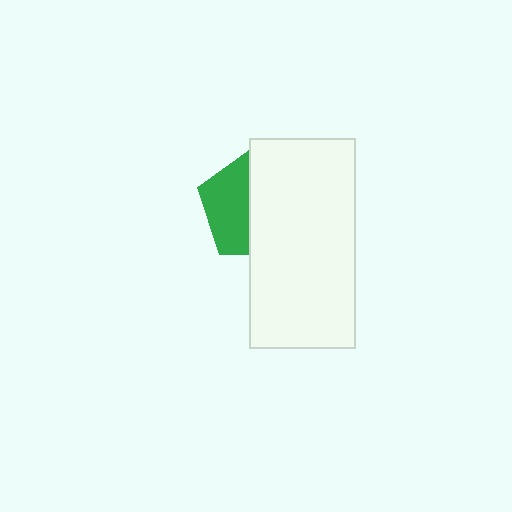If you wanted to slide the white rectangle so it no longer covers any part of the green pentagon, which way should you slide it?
Slide it right — that is the most direct way to separate the two shapes.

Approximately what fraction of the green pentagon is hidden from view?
Roughly 56% of the green pentagon is hidden behind the white rectangle.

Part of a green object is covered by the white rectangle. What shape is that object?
It is a pentagon.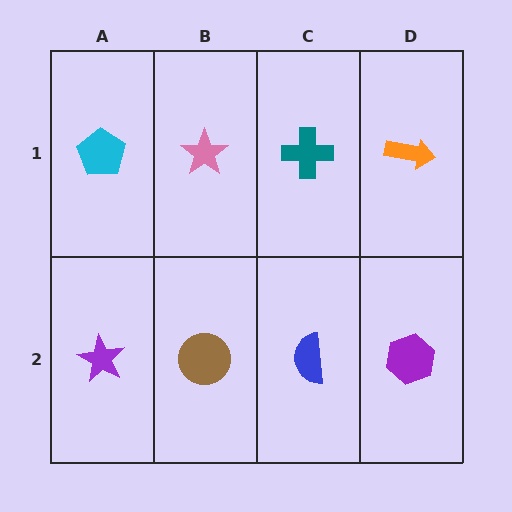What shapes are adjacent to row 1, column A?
A purple star (row 2, column A), a pink star (row 1, column B).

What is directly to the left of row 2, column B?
A purple star.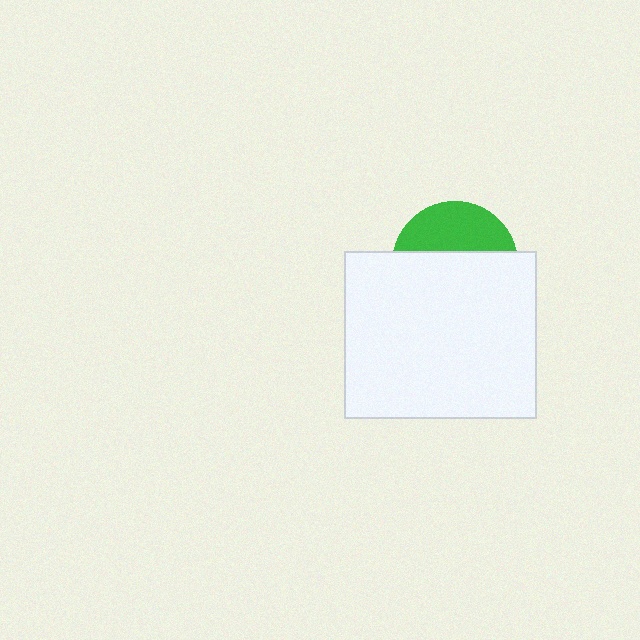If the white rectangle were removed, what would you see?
You would see the complete green circle.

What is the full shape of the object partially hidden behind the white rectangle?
The partially hidden object is a green circle.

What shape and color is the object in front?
The object in front is a white rectangle.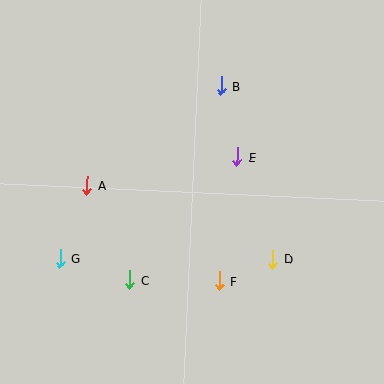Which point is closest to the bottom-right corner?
Point D is closest to the bottom-right corner.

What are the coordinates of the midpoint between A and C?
The midpoint between A and C is at (108, 233).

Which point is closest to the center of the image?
Point E at (237, 157) is closest to the center.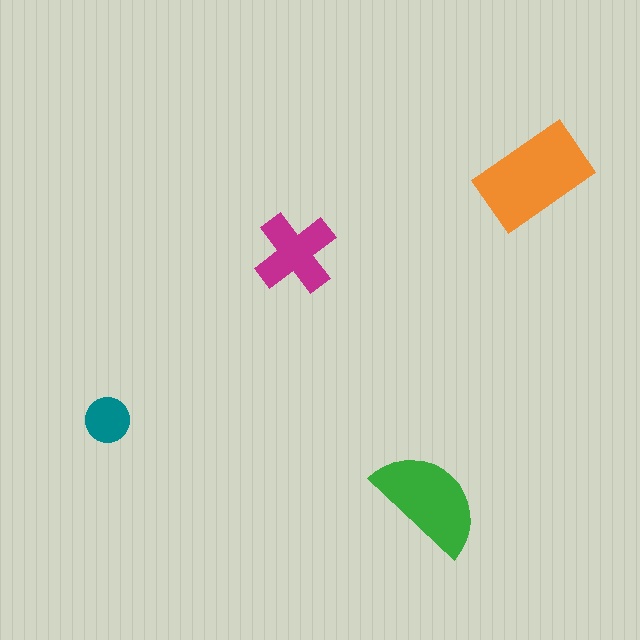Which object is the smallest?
The teal circle.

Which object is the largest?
The orange rectangle.